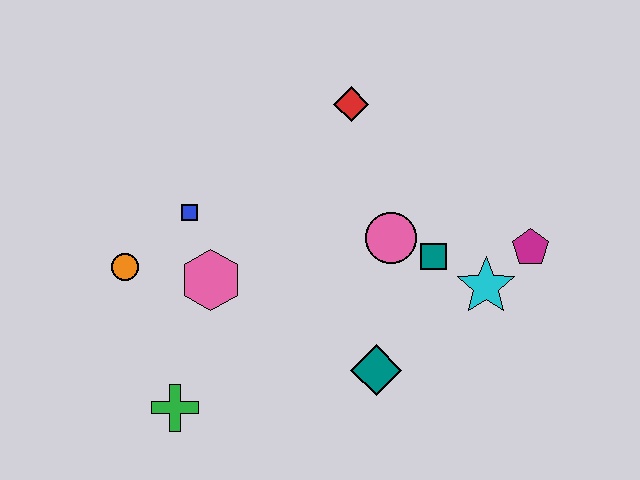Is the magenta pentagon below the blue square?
Yes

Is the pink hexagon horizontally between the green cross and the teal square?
Yes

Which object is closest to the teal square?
The pink circle is closest to the teal square.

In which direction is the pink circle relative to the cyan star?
The pink circle is to the left of the cyan star.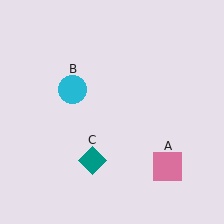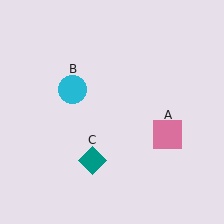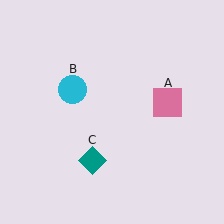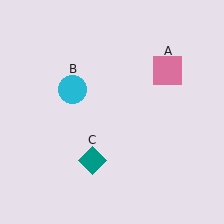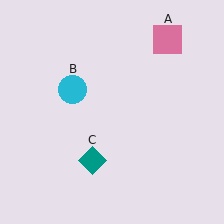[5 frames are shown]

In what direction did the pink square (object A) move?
The pink square (object A) moved up.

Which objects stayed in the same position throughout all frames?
Cyan circle (object B) and teal diamond (object C) remained stationary.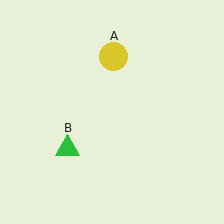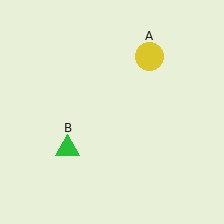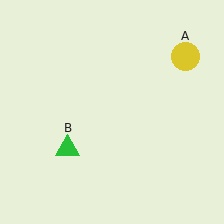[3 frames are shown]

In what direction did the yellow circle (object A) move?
The yellow circle (object A) moved right.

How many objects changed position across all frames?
1 object changed position: yellow circle (object A).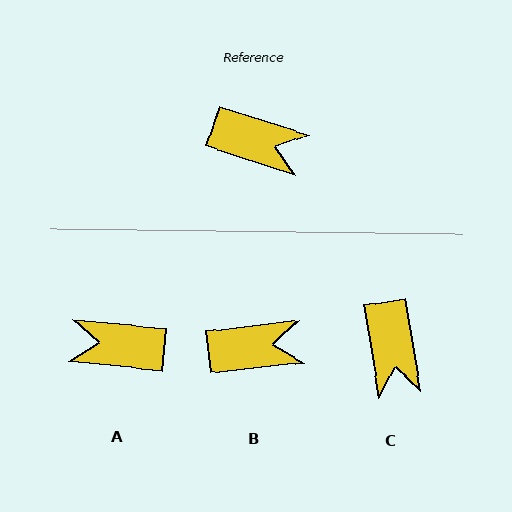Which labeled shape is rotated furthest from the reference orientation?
A, about 168 degrees away.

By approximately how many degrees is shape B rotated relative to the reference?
Approximately 24 degrees counter-clockwise.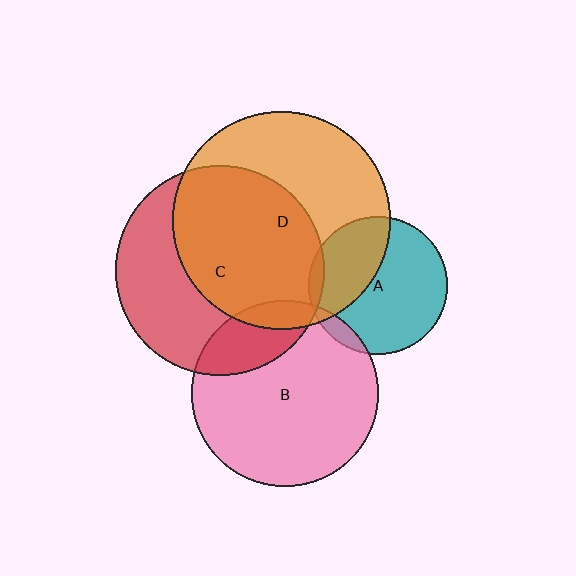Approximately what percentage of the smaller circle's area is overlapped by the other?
Approximately 5%.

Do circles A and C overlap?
Yes.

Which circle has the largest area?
Circle D (orange).